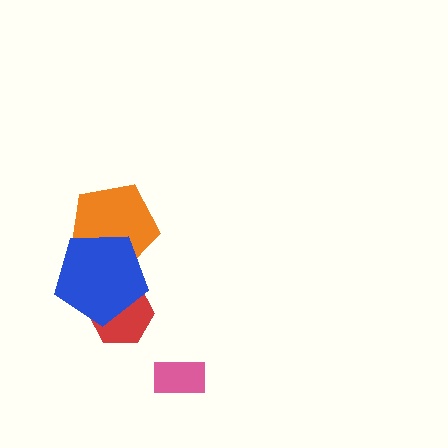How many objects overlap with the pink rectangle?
0 objects overlap with the pink rectangle.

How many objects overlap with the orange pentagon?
1 object overlaps with the orange pentagon.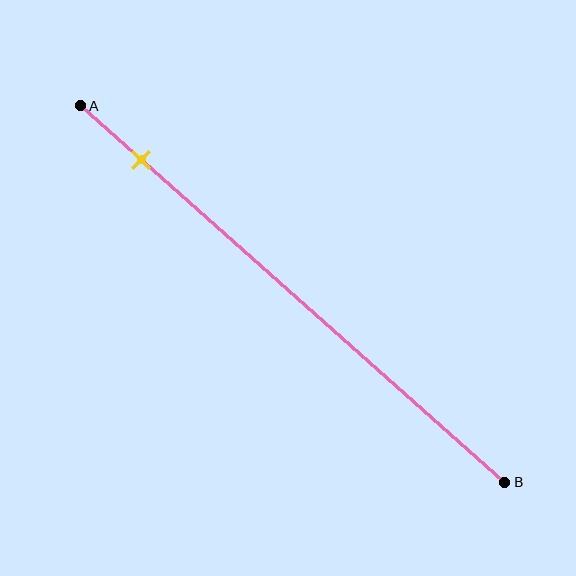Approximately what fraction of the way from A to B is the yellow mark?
The yellow mark is approximately 15% of the way from A to B.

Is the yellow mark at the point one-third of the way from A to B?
No, the mark is at about 15% from A, not at the 33% one-third point.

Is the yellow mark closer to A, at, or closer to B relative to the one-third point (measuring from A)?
The yellow mark is closer to point A than the one-third point of segment AB.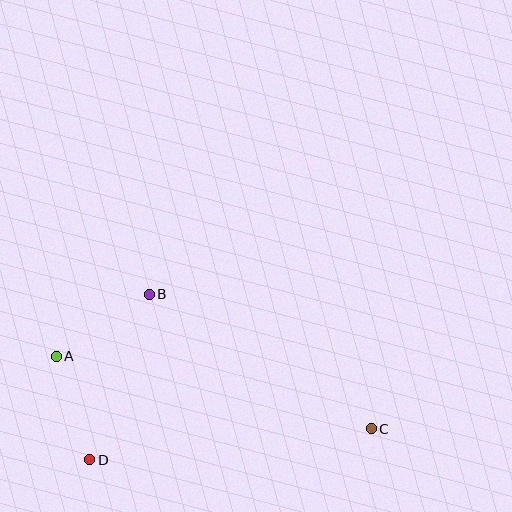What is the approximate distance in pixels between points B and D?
The distance between B and D is approximately 176 pixels.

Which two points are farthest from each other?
Points A and C are farthest from each other.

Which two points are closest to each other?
Points A and D are closest to each other.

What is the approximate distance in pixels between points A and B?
The distance between A and B is approximately 112 pixels.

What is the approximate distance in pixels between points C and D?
The distance between C and D is approximately 283 pixels.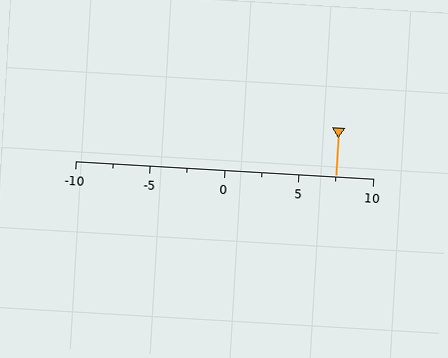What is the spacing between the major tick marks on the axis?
The major ticks are spaced 5 apart.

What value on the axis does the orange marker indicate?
The marker indicates approximately 7.5.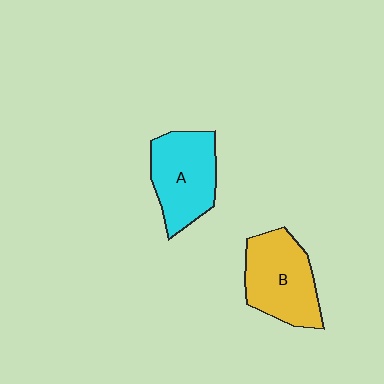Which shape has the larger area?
Shape B (yellow).